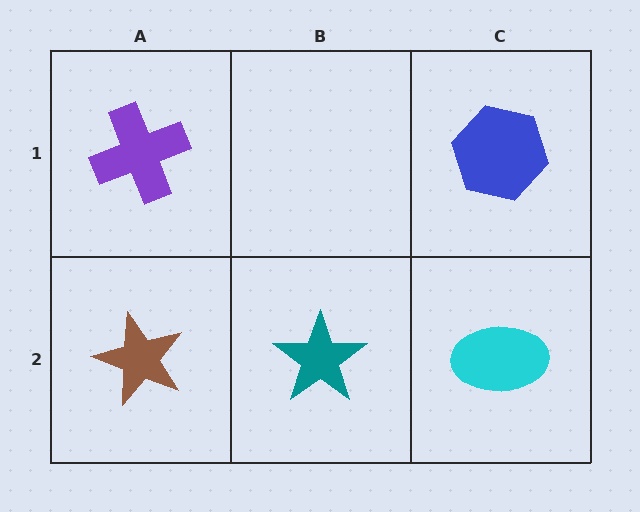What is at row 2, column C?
A cyan ellipse.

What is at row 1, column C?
A blue hexagon.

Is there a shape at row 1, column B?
No, that cell is empty.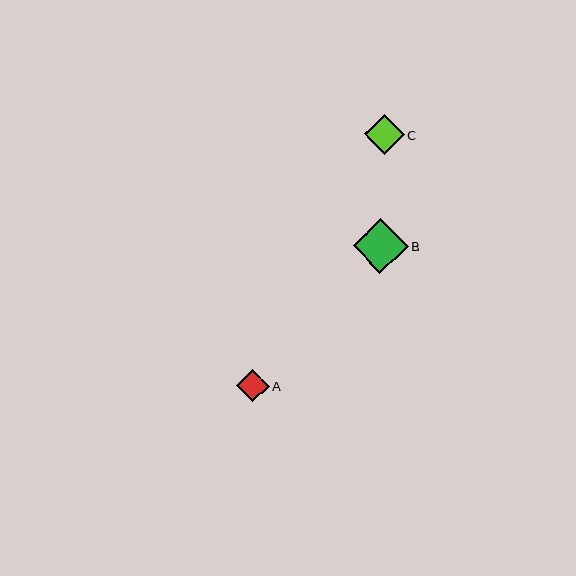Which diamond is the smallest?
Diamond A is the smallest with a size of approximately 32 pixels.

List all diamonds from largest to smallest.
From largest to smallest: B, C, A.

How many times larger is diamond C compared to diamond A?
Diamond C is approximately 1.2 times the size of diamond A.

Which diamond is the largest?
Diamond B is the largest with a size of approximately 55 pixels.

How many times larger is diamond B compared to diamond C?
Diamond B is approximately 1.4 times the size of diamond C.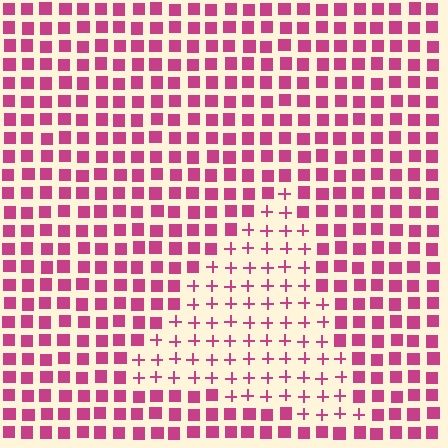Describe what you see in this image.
The image is filled with small magenta elements arranged in a uniform grid. A triangle-shaped region contains plus signs, while the surrounding area contains squares. The boundary is defined purely by the change in element shape.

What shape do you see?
I see a triangle.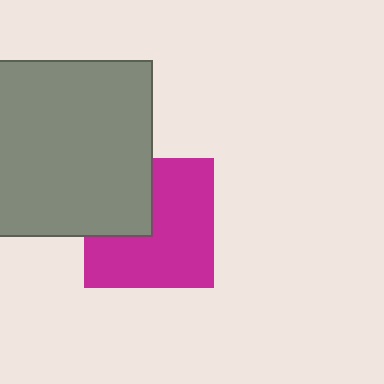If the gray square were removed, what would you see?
You would see the complete magenta square.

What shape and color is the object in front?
The object in front is a gray square.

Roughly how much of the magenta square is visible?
Most of it is visible (roughly 67%).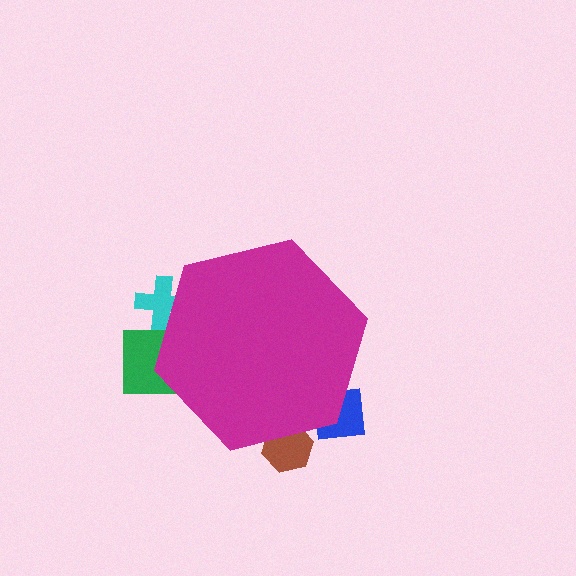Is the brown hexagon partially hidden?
Yes, the brown hexagon is partially hidden behind the magenta hexagon.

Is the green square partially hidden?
Yes, the green square is partially hidden behind the magenta hexagon.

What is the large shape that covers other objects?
A magenta hexagon.